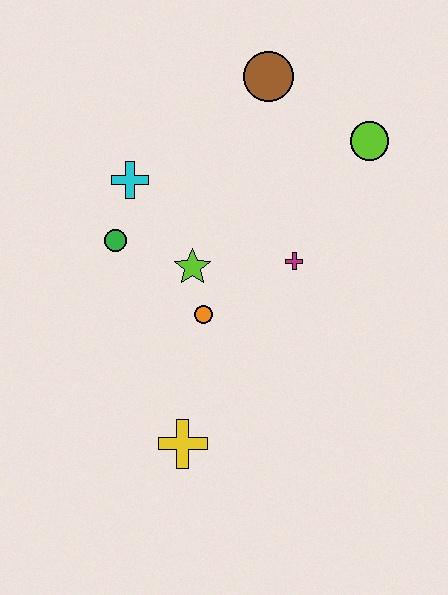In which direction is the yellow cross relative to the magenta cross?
The yellow cross is below the magenta cross.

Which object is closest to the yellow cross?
The orange circle is closest to the yellow cross.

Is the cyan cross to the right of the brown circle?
No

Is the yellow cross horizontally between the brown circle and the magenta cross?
No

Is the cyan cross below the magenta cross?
No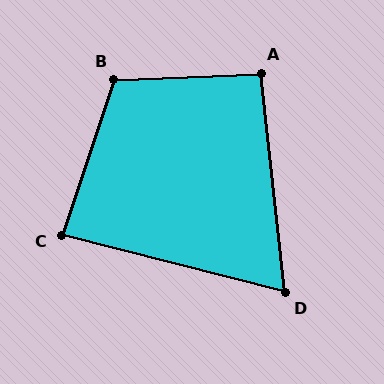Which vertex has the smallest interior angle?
D, at approximately 69 degrees.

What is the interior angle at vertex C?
Approximately 86 degrees (approximately right).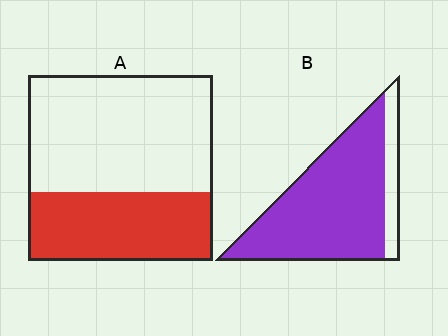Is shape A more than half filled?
No.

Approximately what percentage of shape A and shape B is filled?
A is approximately 35% and B is approximately 85%.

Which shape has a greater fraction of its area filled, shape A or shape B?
Shape B.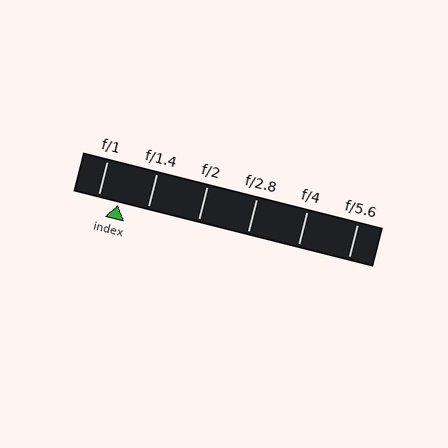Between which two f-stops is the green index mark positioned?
The index mark is between f/1 and f/1.4.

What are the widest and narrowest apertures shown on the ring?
The widest aperture shown is f/1 and the narrowest is f/5.6.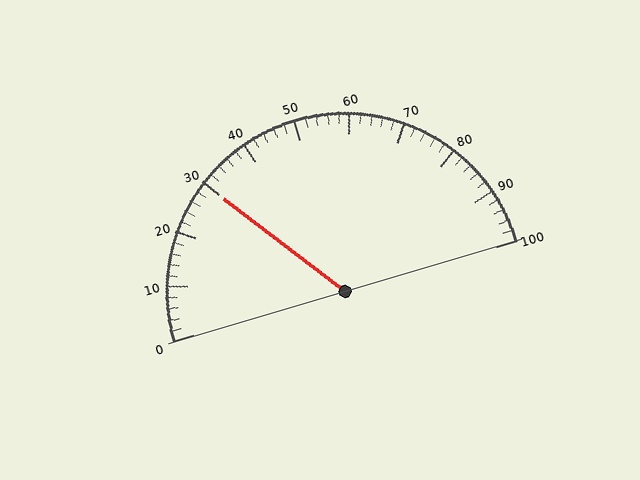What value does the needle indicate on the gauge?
The needle indicates approximately 30.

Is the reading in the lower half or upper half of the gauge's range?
The reading is in the lower half of the range (0 to 100).